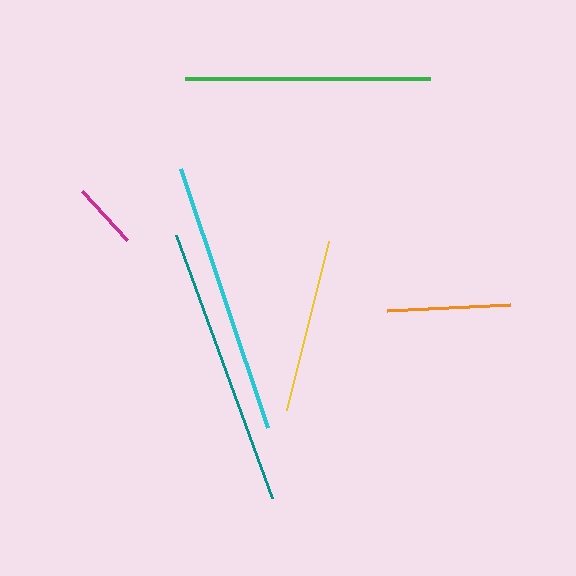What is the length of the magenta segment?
The magenta segment is approximately 66 pixels long.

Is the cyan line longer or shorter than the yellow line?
The cyan line is longer than the yellow line.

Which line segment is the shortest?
The magenta line is the shortest at approximately 66 pixels.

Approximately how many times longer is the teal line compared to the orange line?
The teal line is approximately 2.3 times the length of the orange line.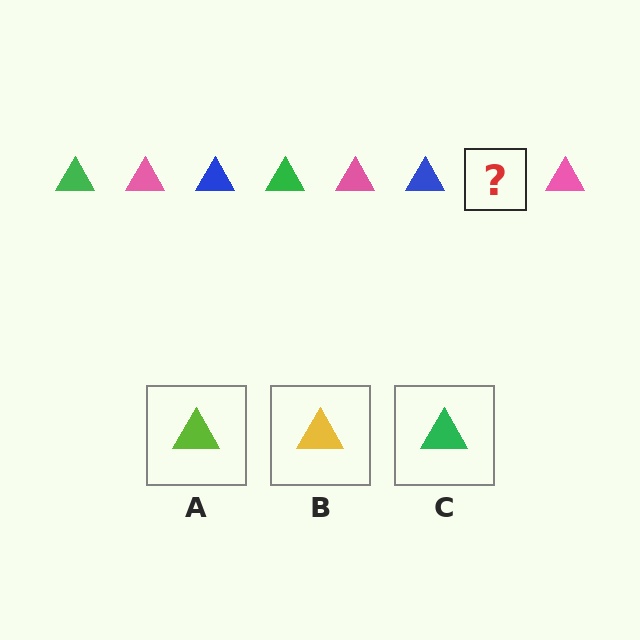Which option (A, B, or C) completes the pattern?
C.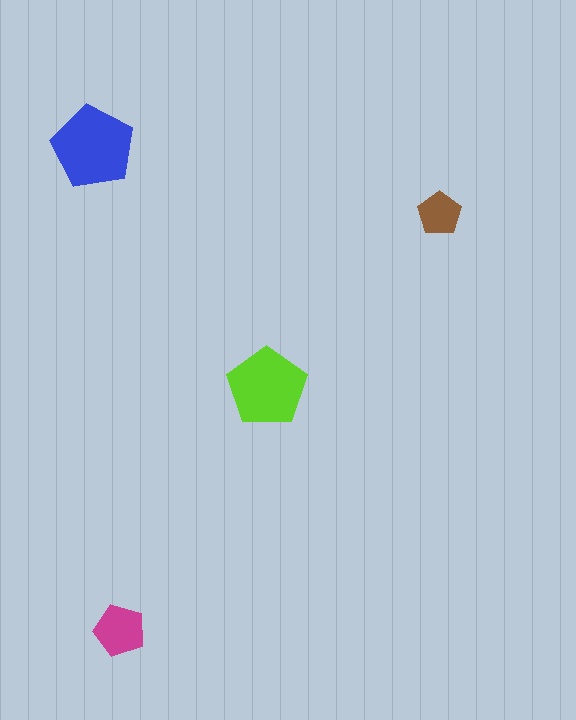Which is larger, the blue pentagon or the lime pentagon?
The blue one.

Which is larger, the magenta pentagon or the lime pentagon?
The lime one.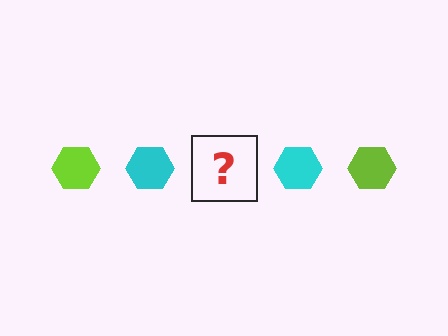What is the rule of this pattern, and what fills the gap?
The rule is that the pattern cycles through lime, cyan hexagons. The gap should be filled with a lime hexagon.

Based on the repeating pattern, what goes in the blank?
The blank should be a lime hexagon.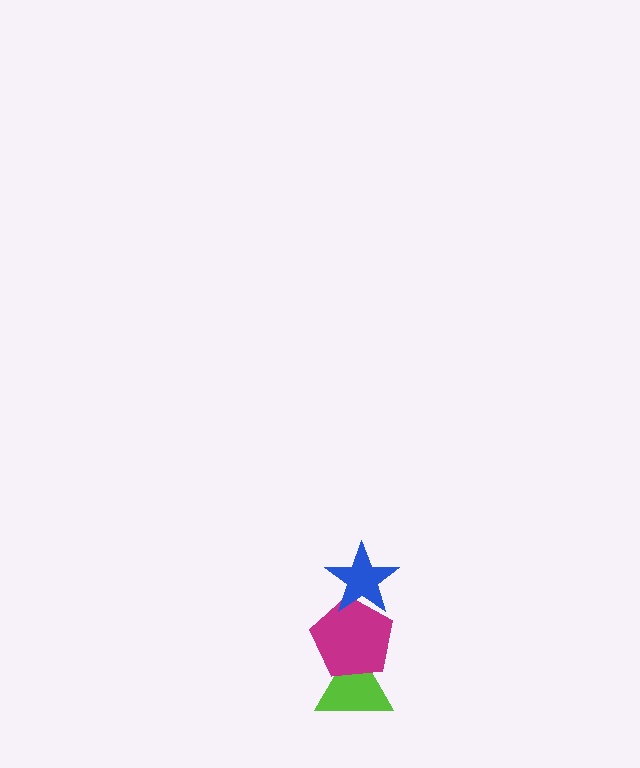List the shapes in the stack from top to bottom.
From top to bottom: the blue star, the magenta pentagon, the lime triangle.